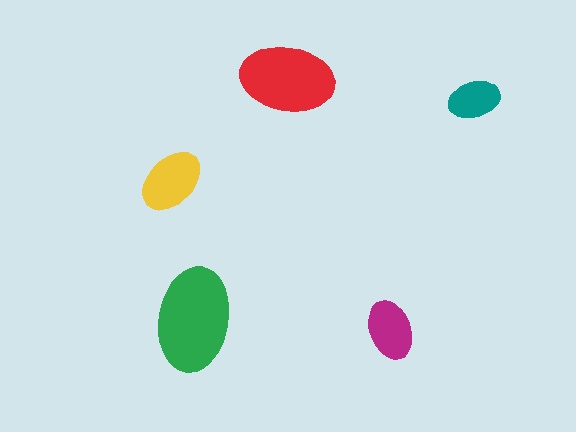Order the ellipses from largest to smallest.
the green one, the red one, the yellow one, the magenta one, the teal one.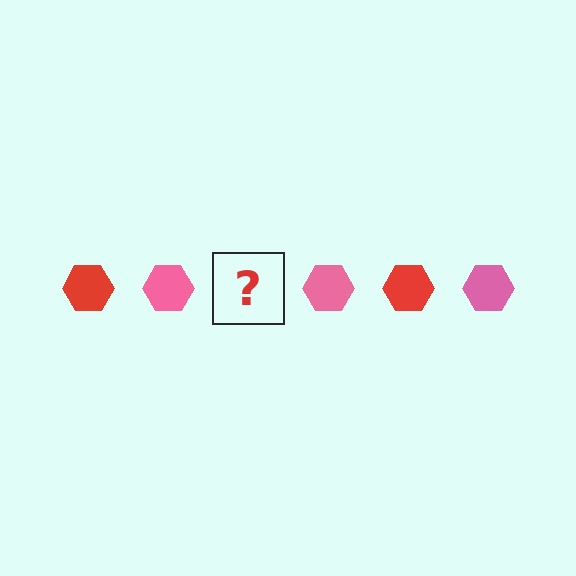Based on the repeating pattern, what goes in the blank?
The blank should be a red hexagon.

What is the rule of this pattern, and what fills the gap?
The rule is that the pattern cycles through red, pink hexagons. The gap should be filled with a red hexagon.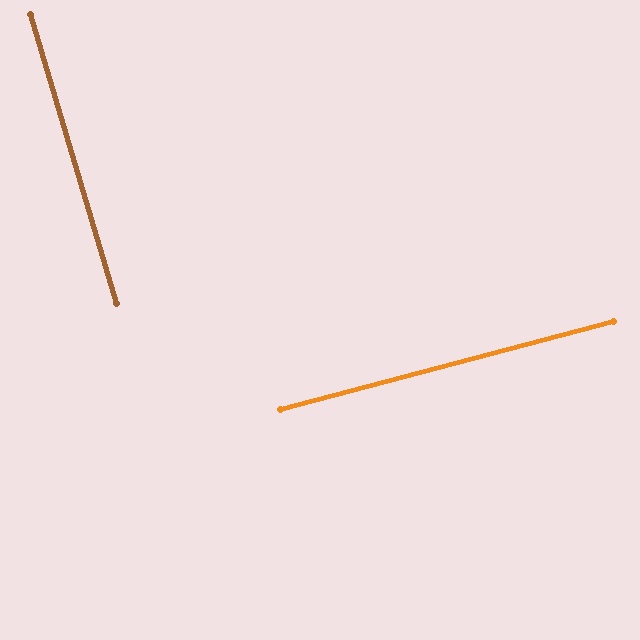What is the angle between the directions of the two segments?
Approximately 88 degrees.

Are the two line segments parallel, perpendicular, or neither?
Perpendicular — they meet at approximately 88°.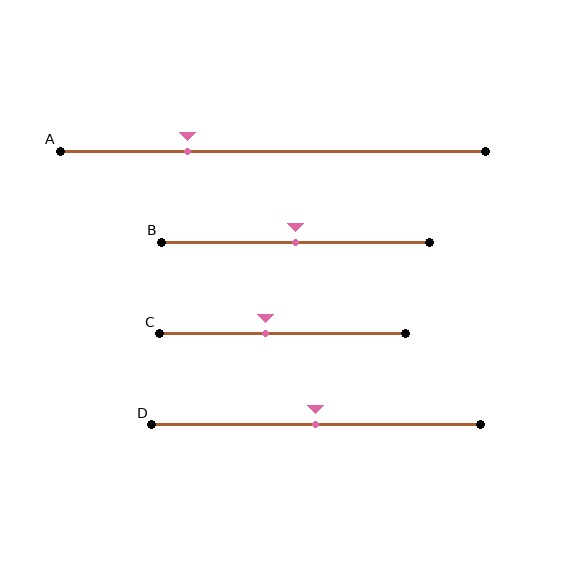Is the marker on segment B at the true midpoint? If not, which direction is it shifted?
Yes, the marker on segment B is at the true midpoint.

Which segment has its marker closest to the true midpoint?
Segment B has its marker closest to the true midpoint.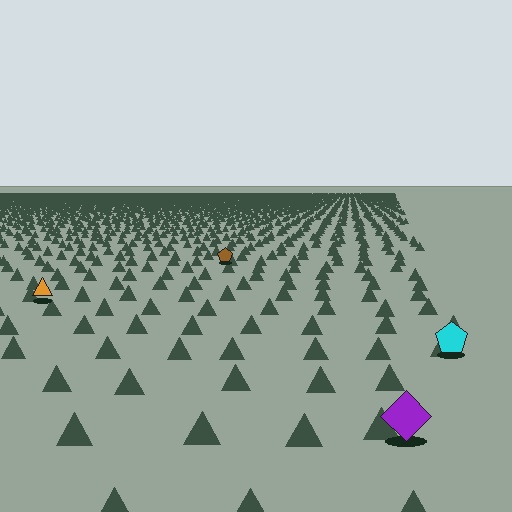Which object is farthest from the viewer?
The brown pentagon is farthest from the viewer. It appears smaller and the ground texture around it is denser.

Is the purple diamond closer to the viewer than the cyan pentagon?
Yes. The purple diamond is closer — you can tell from the texture gradient: the ground texture is coarser near it.